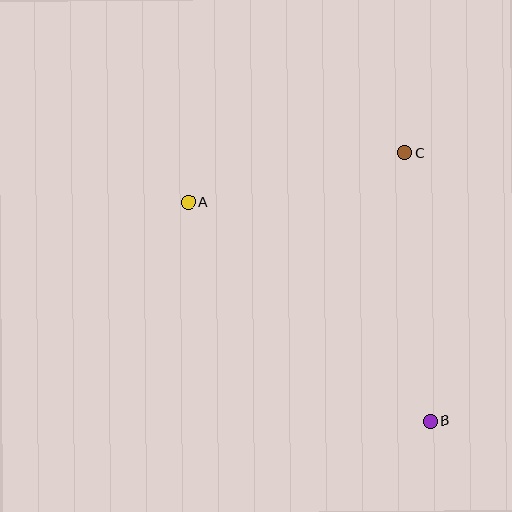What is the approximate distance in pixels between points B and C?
The distance between B and C is approximately 269 pixels.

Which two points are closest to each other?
Points A and C are closest to each other.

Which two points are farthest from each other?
Points A and B are farthest from each other.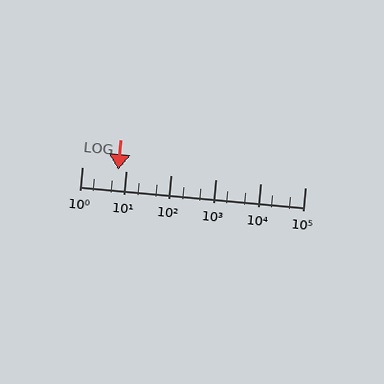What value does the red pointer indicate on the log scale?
The pointer indicates approximately 6.5.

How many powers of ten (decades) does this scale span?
The scale spans 5 decades, from 1 to 100000.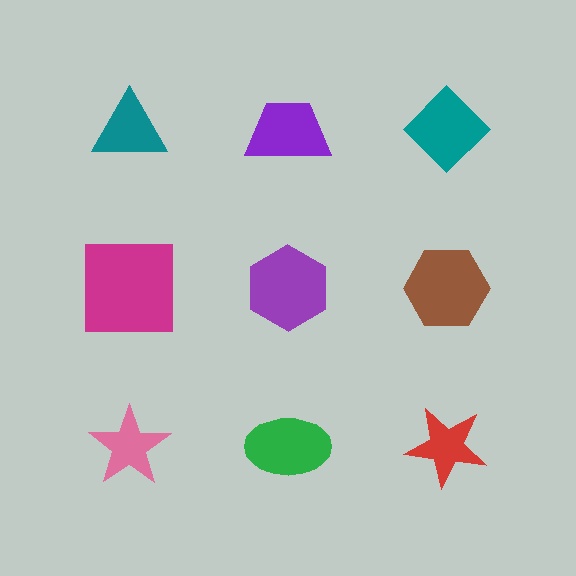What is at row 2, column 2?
A purple hexagon.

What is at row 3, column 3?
A red star.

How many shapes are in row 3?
3 shapes.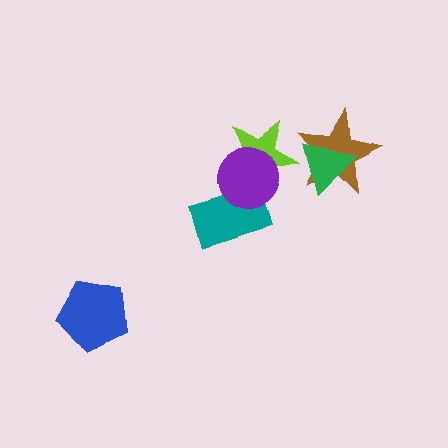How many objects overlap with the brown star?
1 object overlaps with the brown star.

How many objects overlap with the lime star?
2 objects overlap with the lime star.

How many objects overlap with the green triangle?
1 object overlaps with the green triangle.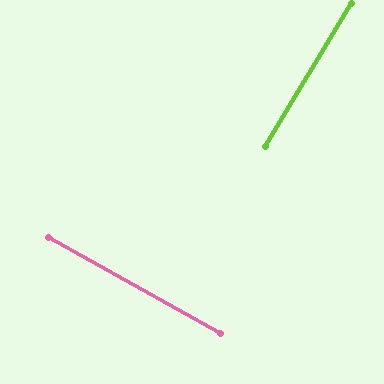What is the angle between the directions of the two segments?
Approximately 89 degrees.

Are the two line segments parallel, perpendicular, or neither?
Perpendicular — they meet at approximately 89°.